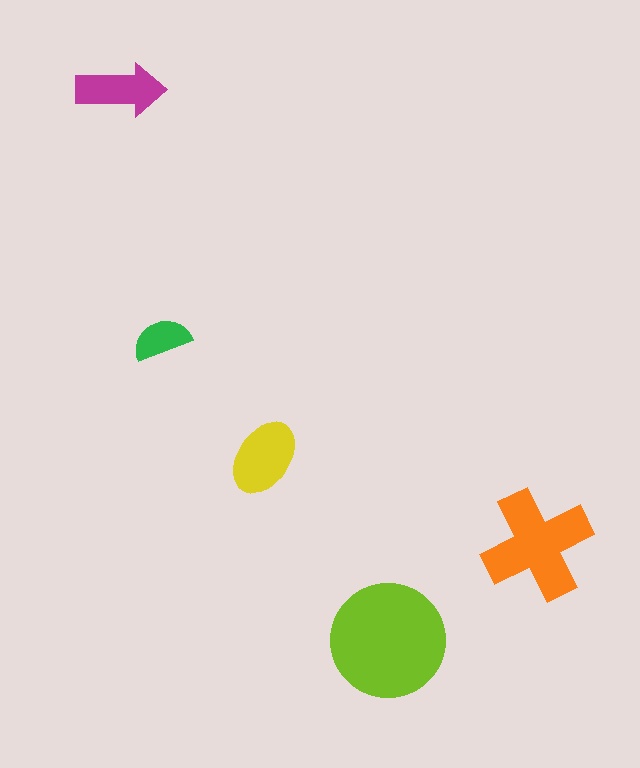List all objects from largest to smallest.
The lime circle, the orange cross, the yellow ellipse, the magenta arrow, the green semicircle.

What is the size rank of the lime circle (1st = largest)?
1st.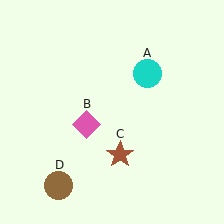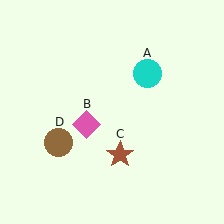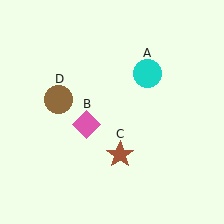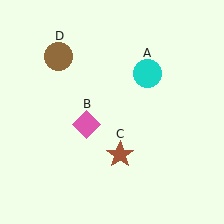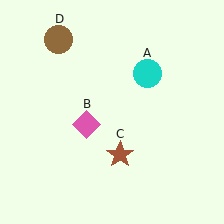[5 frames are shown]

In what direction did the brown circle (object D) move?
The brown circle (object D) moved up.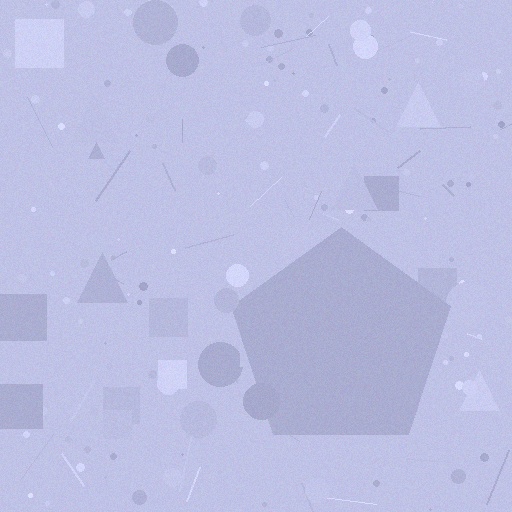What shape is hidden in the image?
A pentagon is hidden in the image.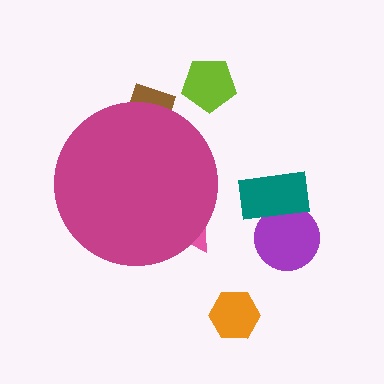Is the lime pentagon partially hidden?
No, the lime pentagon is fully visible.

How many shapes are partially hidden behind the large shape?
2 shapes are partially hidden.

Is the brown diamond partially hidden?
Yes, the brown diamond is partially hidden behind the magenta circle.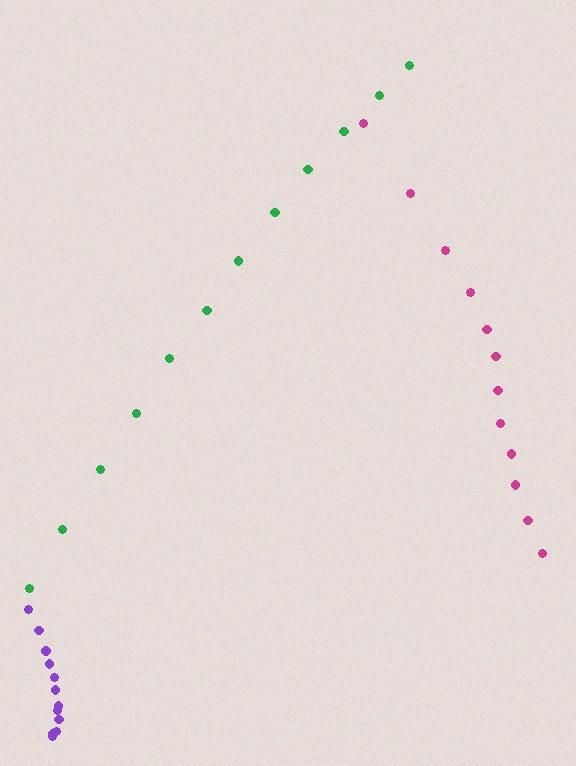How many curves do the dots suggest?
There are 3 distinct paths.